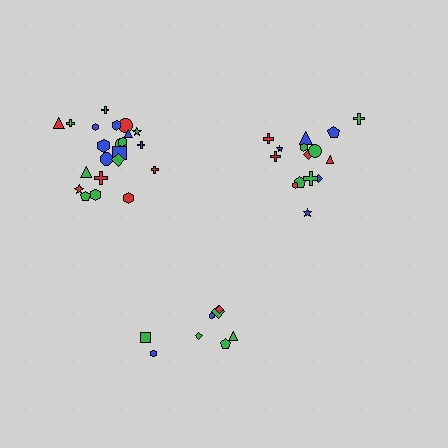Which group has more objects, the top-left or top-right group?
The top-left group.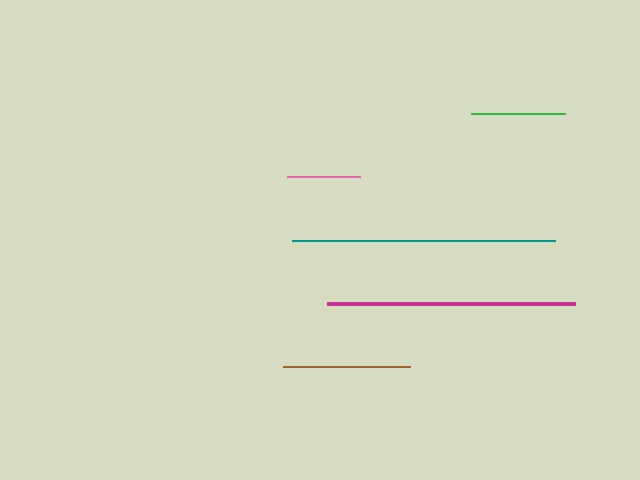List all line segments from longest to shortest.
From longest to shortest: teal, magenta, brown, green, pink.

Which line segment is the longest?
The teal line is the longest at approximately 263 pixels.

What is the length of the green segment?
The green segment is approximately 94 pixels long.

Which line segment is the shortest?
The pink line is the shortest at approximately 73 pixels.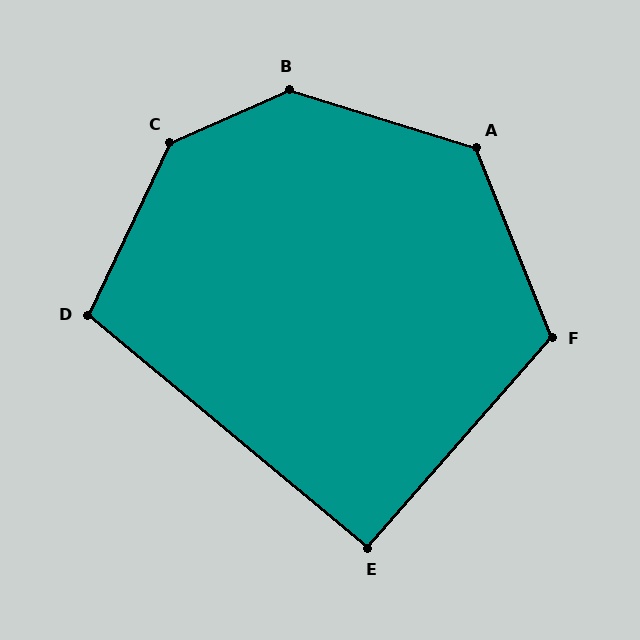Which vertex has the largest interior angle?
C, at approximately 139 degrees.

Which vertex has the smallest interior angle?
E, at approximately 92 degrees.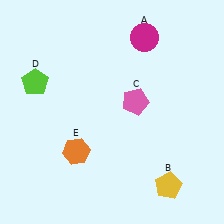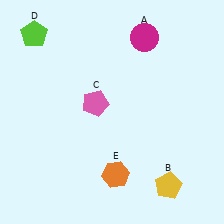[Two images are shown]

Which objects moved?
The objects that moved are: the pink pentagon (C), the lime pentagon (D), the orange hexagon (E).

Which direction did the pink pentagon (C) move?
The pink pentagon (C) moved left.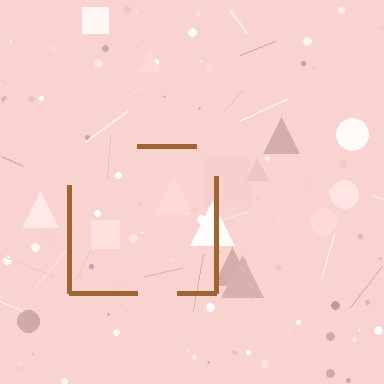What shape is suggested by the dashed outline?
The dashed outline suggests a square.